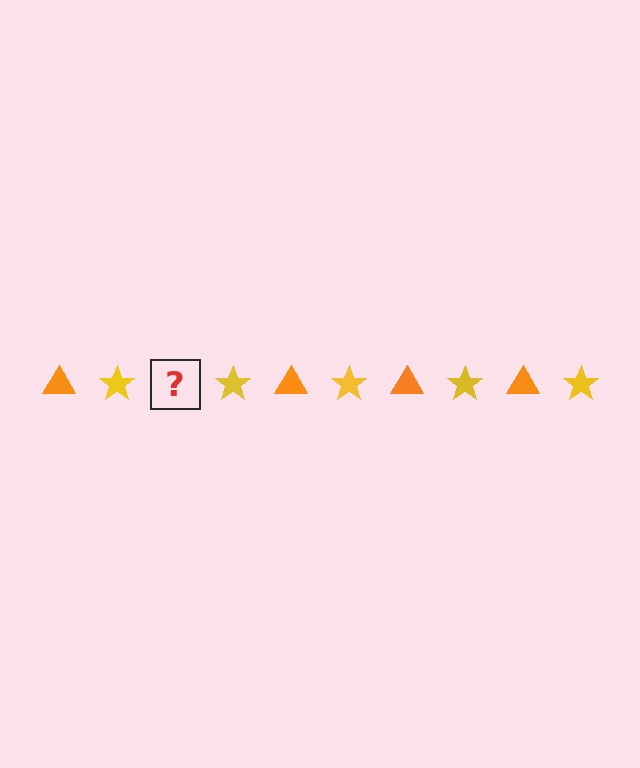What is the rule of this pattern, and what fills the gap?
The rule is that the pattern alternates between orange triangle and yellow star. The gap should be filled with an orange triangle.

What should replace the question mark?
The question mark should be replaced with an orange triangle.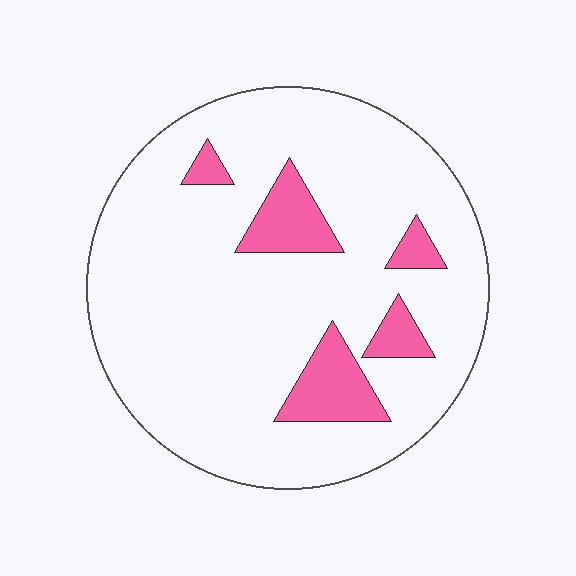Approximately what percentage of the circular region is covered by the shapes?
Approximately 15%.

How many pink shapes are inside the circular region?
5.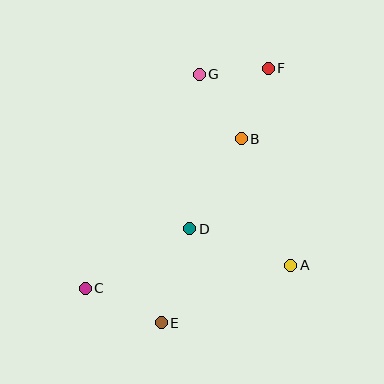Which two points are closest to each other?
Points F and G are closest to each other.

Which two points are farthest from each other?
Points C and F are farthest from each other.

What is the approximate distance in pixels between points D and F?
The distance between D and F is approximately 179 pixels.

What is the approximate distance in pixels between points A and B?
The distance between A and B is approximately 136 pixels.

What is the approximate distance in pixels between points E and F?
The distance between E and F is approximately 276 pixels.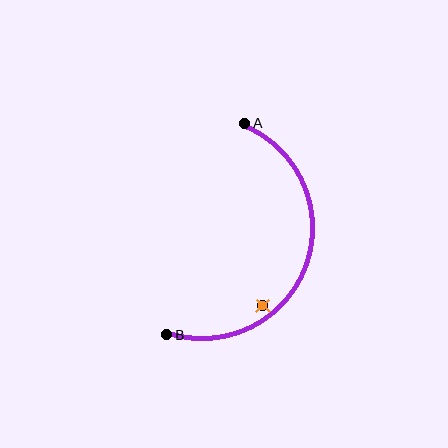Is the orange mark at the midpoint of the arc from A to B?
No — the orange mark does not lie on the arc at all. It sits slightly inside the curve.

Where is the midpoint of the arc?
The arc midpoint is the point on the curve farthest from the straight line joining A and B. It sits to the right of that line.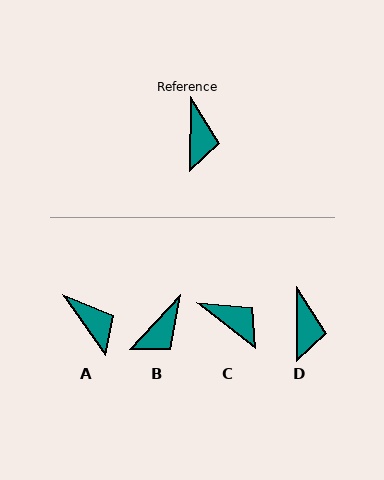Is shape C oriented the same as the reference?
No, it is off by about 52 degrees.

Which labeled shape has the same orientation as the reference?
D.